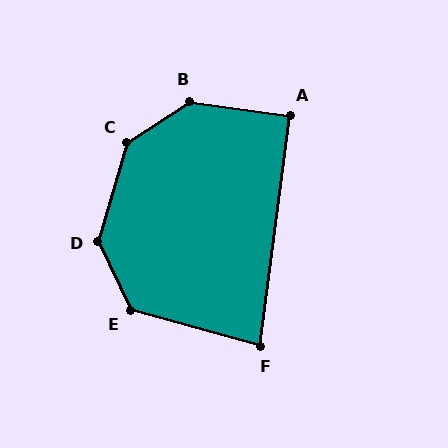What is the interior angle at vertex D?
Approximately 139 degrees (obtuse).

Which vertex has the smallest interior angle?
F, at approximately 82 degrees.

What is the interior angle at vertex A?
Approximately 90 degrees (approximately right).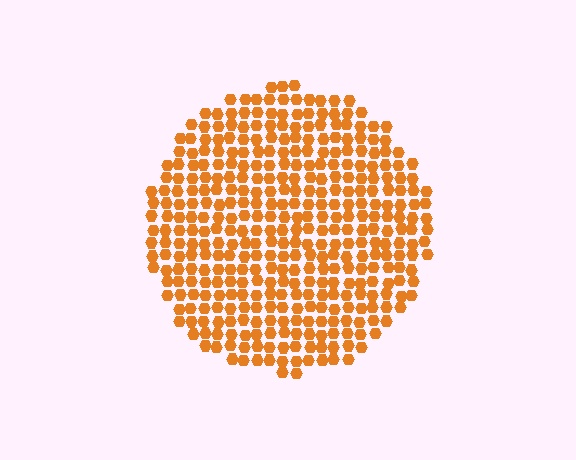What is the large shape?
The large shape is a circle.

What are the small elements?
The small elements are hexagons.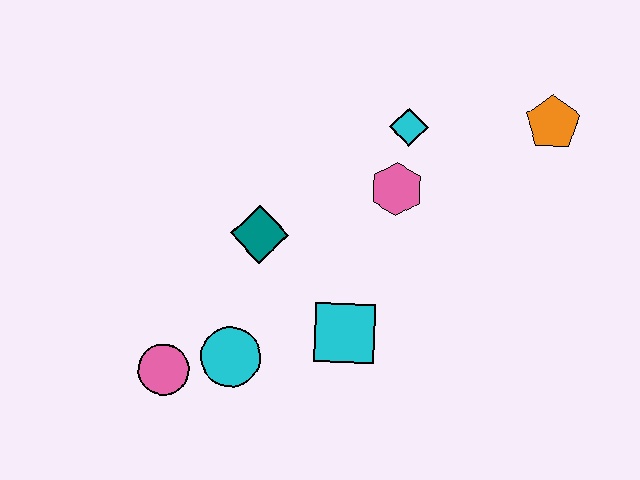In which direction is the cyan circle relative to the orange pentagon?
The cyan circle is to the left of the orange pentagon.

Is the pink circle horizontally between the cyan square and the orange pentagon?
No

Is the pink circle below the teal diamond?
Yes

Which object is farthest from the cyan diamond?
The pink circle is farthest from the cyan diamond.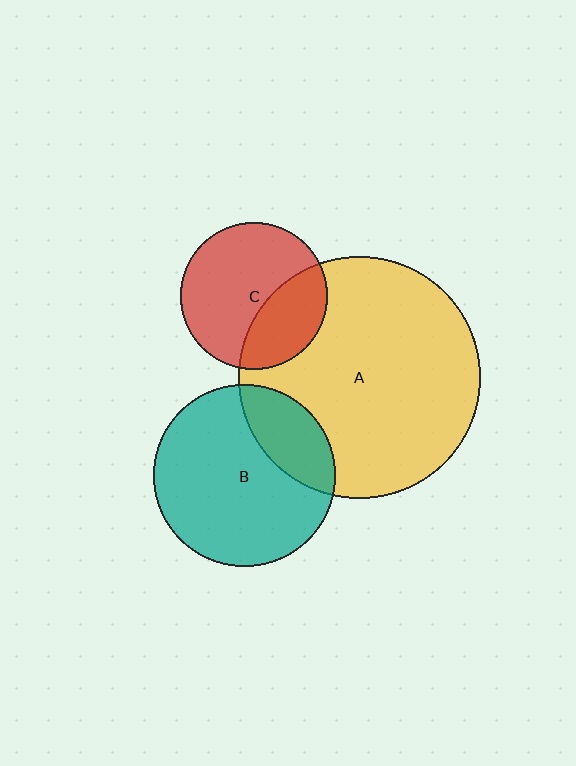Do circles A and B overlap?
Yes.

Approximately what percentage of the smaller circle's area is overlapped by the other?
Approximately 25%.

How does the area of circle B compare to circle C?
Approximately 1.5 times.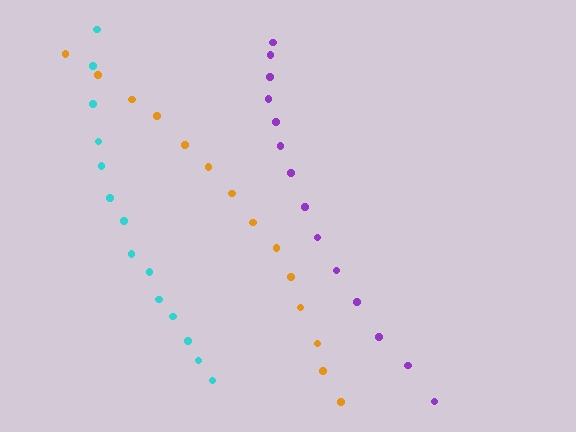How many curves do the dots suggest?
There are 3 distinct paths.